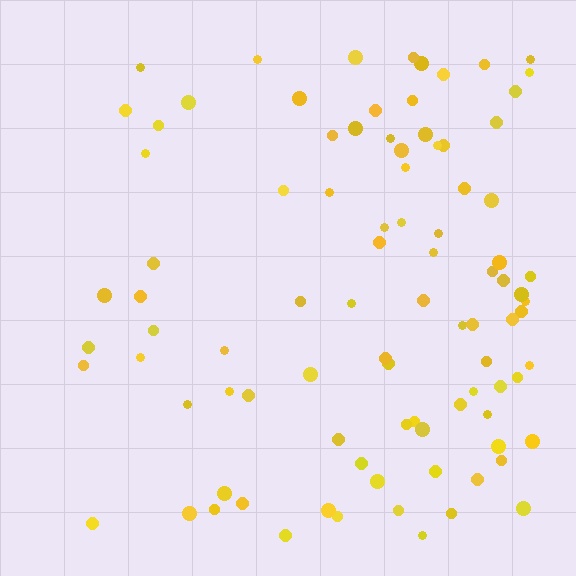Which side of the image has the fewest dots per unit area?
The left.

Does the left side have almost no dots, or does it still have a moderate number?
Still a moderate number, just noticeably fewer than the right.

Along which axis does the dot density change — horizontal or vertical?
Horizontal.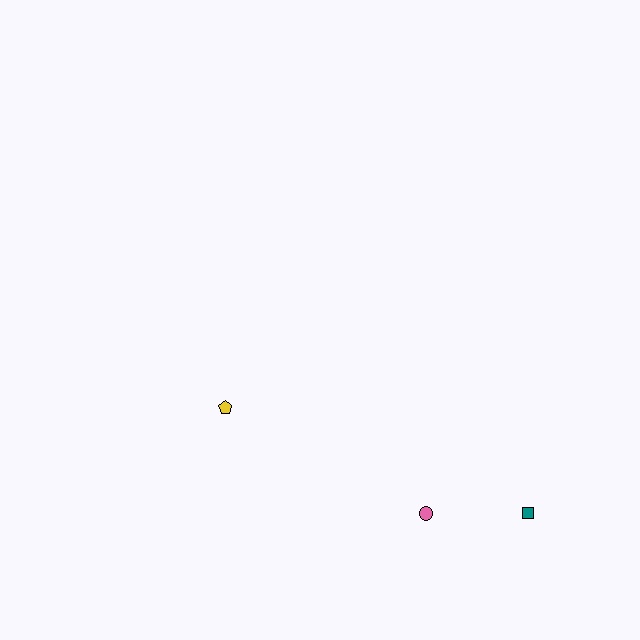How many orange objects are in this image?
There are no orange objects.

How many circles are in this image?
There is 1 circle.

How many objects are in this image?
There are 3 objects.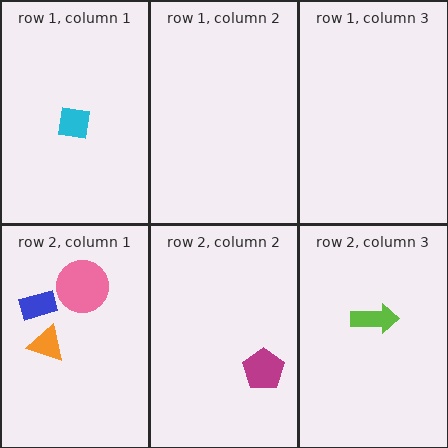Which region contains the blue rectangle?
The row 2, column 1 region.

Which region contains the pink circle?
The row 2, column 1 region.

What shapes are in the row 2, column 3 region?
The lime arrow.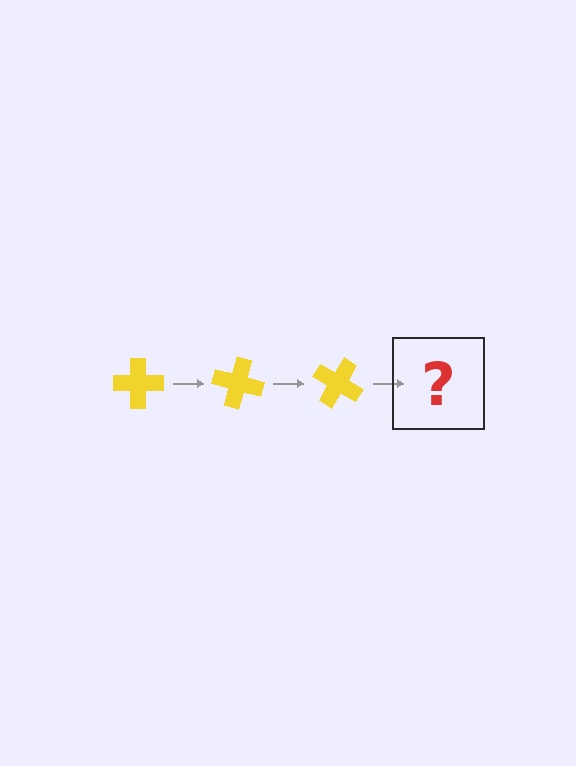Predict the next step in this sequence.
The next step is a yellow cross rotated 45 degrees.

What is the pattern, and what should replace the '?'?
The pattern is that the cross rotates 15 degrees each step. The '?' should be a yellow cross rotated 45 degrees.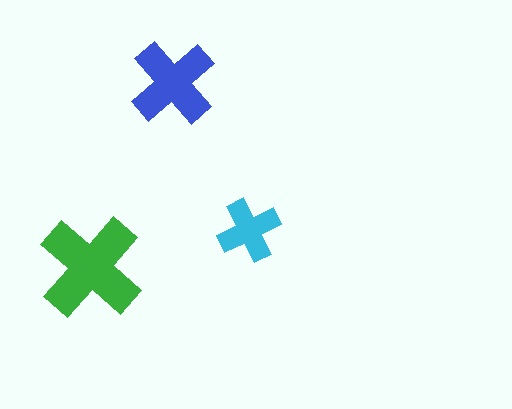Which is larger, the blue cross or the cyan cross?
The blue one.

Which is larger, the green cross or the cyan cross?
The green one.